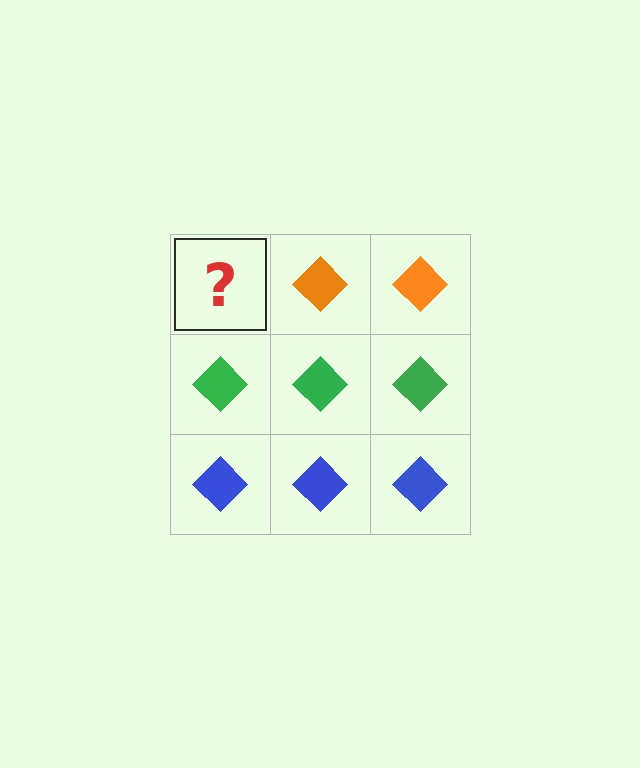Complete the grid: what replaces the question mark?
The question mark should be replaced with an orange diamond.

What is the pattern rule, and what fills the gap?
The rule is that each row has a consistent color. The gap should be filled with an orange diamond.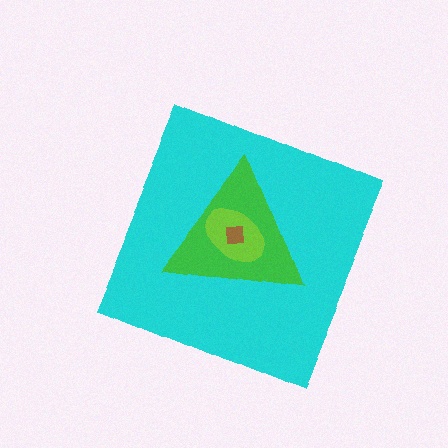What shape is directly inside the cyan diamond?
The green triangle.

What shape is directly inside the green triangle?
The lime ellipse.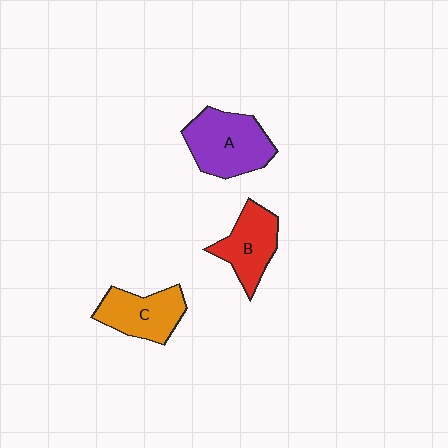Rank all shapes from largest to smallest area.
From largest to smallest: A (purple), C (orange), B (red).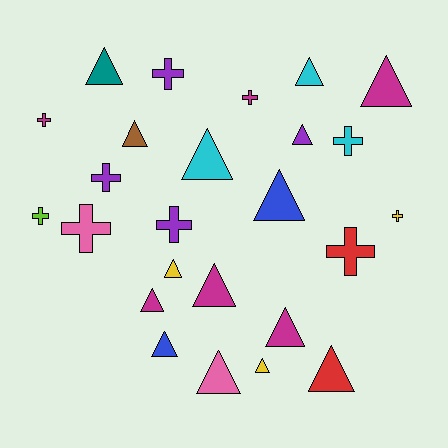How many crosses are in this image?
There are 10 crosses.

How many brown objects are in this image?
There is 1 brown object.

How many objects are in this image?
There are 25 objects.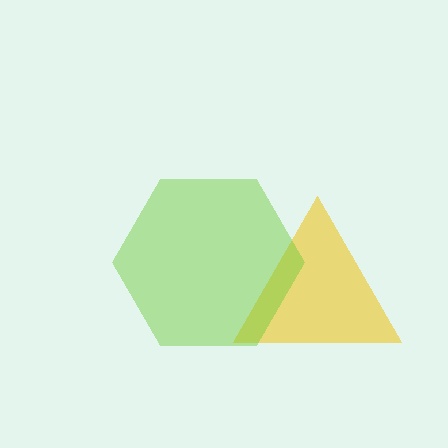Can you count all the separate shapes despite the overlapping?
Yes, there are 2 separate shapes.